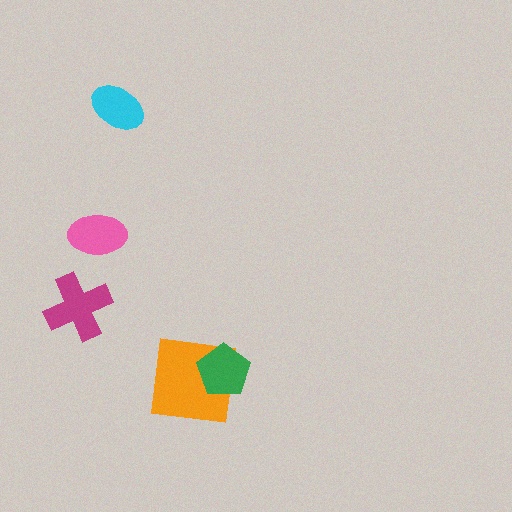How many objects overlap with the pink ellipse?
0 objects overlap with the pink ellipse.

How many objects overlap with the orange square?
1 object overlaps with the orange square.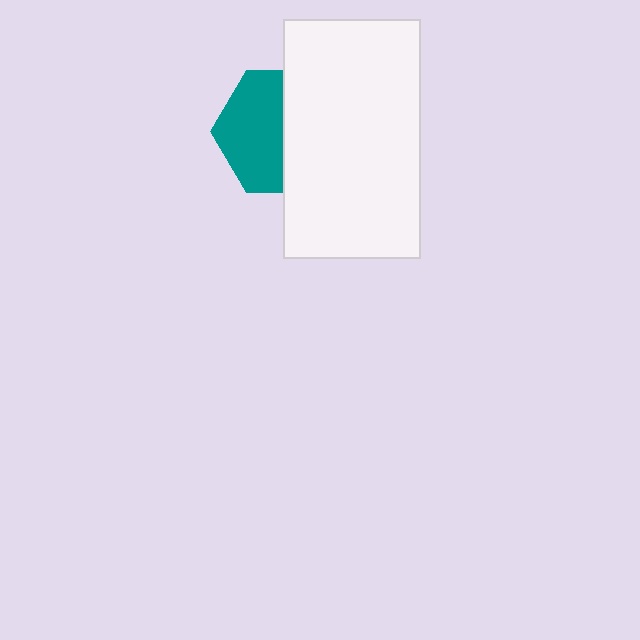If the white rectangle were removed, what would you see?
You would see the complete teal hexagon.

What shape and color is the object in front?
The object in front is a white rectangle.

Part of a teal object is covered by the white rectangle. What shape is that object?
It is a hexagon.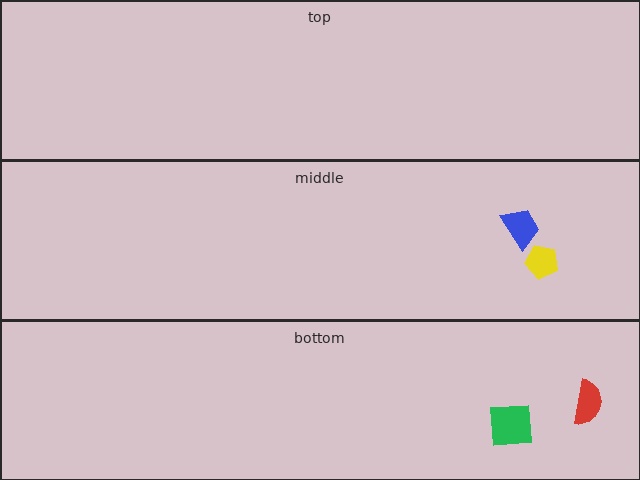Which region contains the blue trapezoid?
The middle region.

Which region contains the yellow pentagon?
The middle region.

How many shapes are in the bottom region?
2.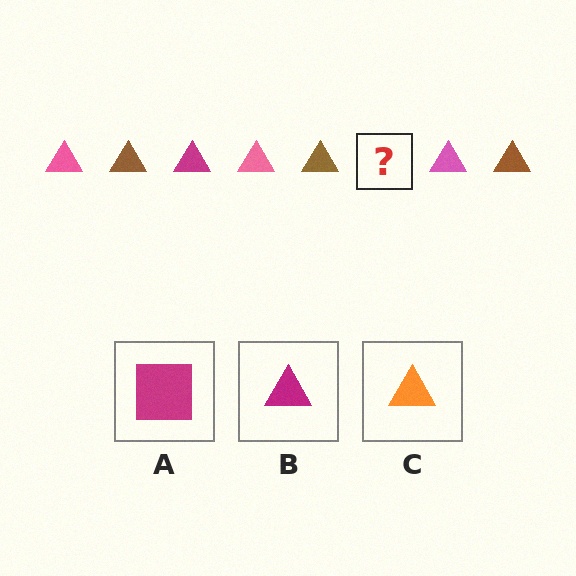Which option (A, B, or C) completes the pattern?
B.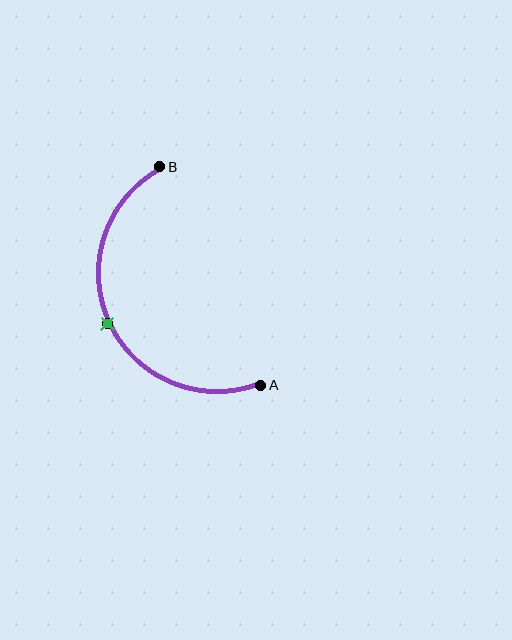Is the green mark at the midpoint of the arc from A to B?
Yes. The green mark lies on the arc at equal arc-length from both A and B — it is the arc midpoint.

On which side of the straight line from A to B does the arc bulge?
The arc bulges to the left of the straight line connecting A and B.